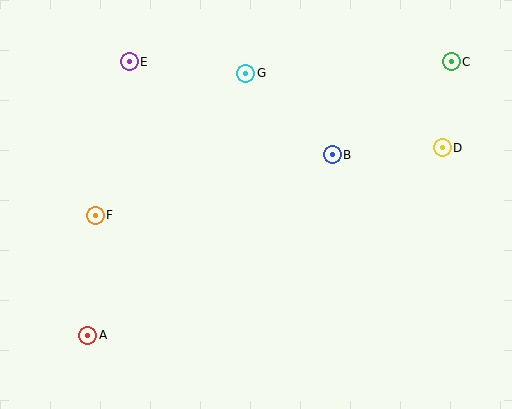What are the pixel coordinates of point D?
Point D is at (442, 148).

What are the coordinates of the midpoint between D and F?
The midpoint between D and F is at (269, 182).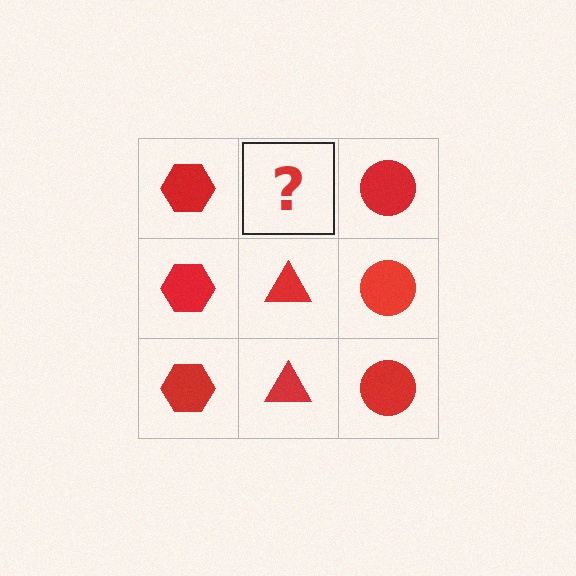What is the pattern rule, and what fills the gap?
The rule is that each column has a consistent shape. The gap should be filled with a red triangle.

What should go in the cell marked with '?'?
The missing cell should contain a red triangle.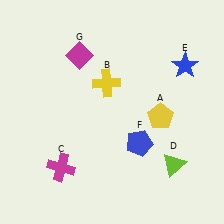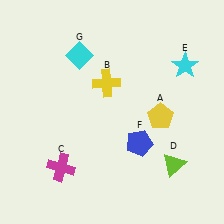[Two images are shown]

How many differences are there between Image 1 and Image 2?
There are 2 differences between the two images.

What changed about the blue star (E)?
In Image 1, E is blue. In Image 2, it changed to cyan.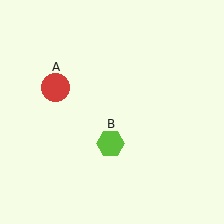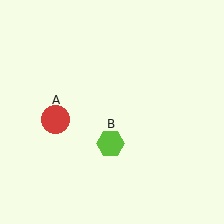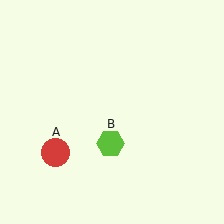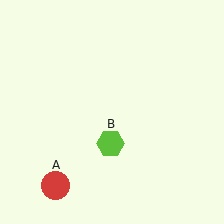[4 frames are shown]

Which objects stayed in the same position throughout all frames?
Lime hexagon (object B) remained stationary.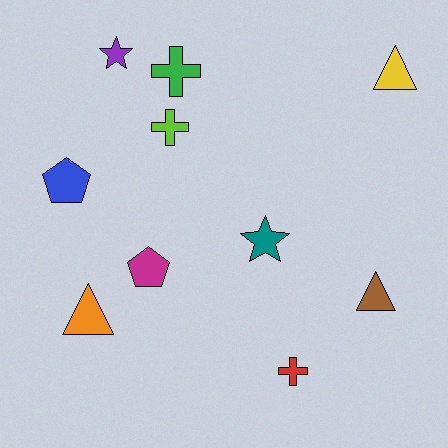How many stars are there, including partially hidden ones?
There are 2 stars.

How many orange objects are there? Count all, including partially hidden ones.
There is 1 orange object.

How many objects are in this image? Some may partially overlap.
There are 10 objects.